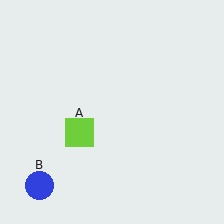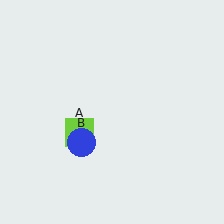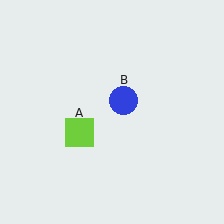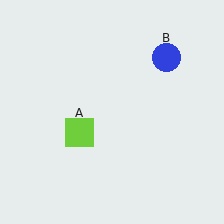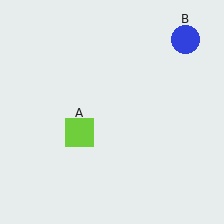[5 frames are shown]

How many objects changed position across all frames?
1 object changed position: blue circle (object B).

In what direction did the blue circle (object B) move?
The blue circle (object B) moved up and to the right.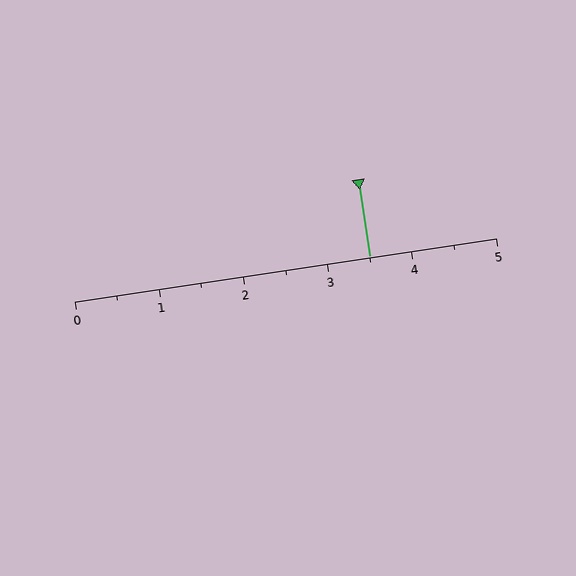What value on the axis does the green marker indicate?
The marker indicates approximately 3.5.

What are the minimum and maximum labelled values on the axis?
The axis runs from 0 to 5.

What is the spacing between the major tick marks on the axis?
The major ticks are spaced 1 apart.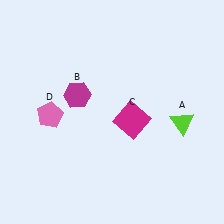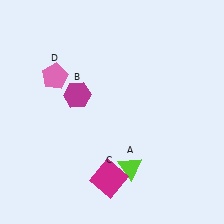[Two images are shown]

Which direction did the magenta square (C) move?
The magenta square (C) moved down.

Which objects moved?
The objects that moved are: the lime triangle (A), the magenta square (C), the pink pentagon (D).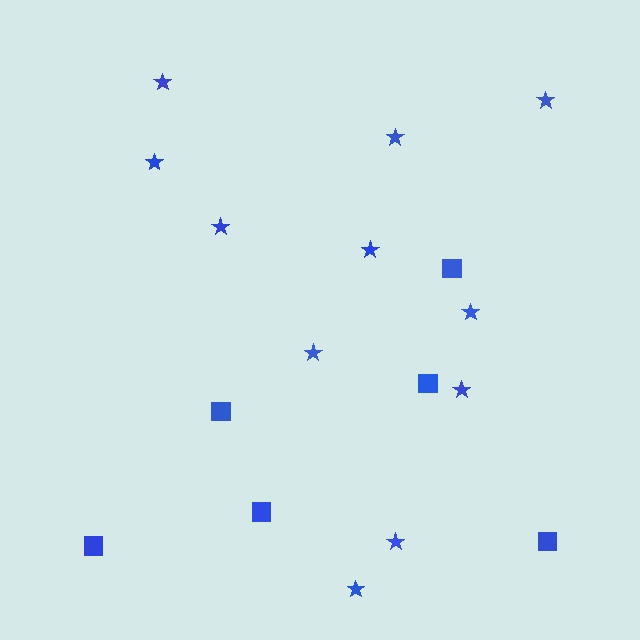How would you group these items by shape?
There are 2 groups: one group of squares (6) and one group of stars (11).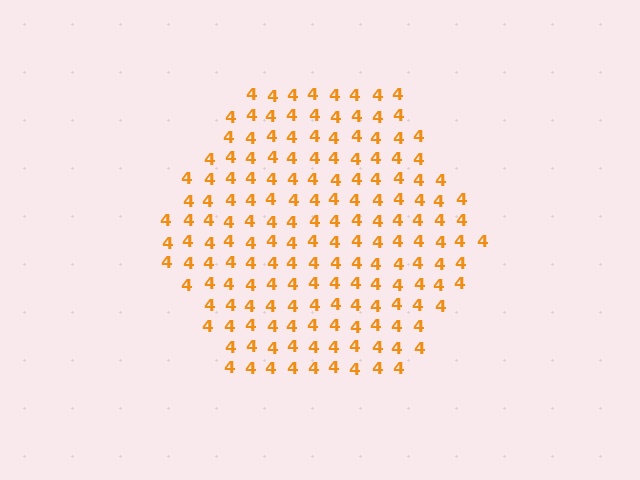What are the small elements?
The small elements are digit 4's.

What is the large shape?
The large shape is a hexagon.